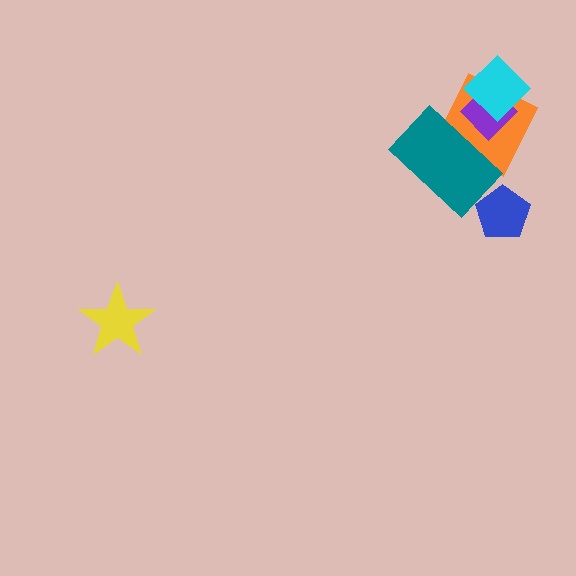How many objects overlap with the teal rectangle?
2 objects overlap with the teal rectangle.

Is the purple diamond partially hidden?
Yes, it is partially covered by another shape.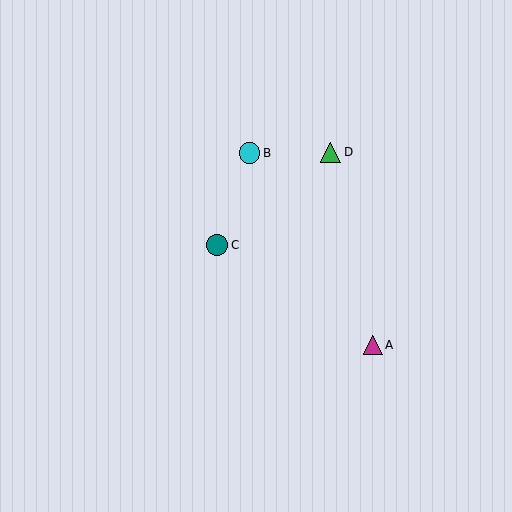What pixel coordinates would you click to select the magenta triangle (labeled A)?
Click at (373, 345) to select the magenta triangle A.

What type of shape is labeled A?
Shape A is a magenta triangle.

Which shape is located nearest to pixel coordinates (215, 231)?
The teal circle (labeled C) at (217, 245) is nearest to that location.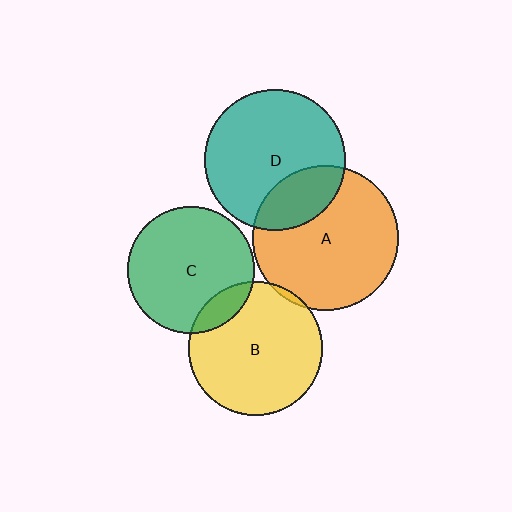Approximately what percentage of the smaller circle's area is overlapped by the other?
Approximately 5%.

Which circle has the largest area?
Circle A (orange).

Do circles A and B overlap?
Yes.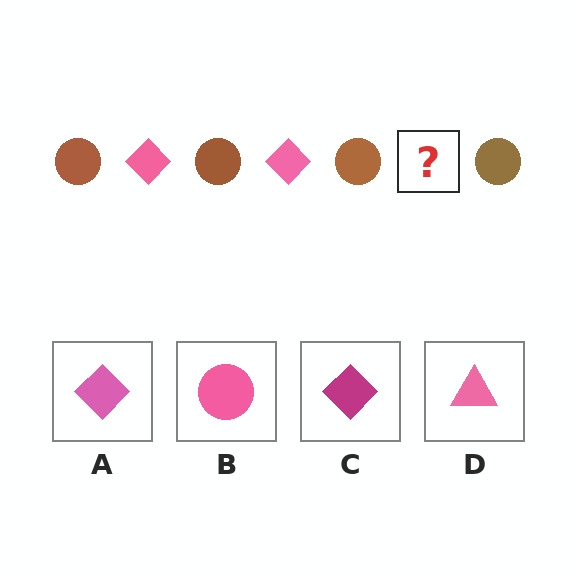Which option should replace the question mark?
Option A.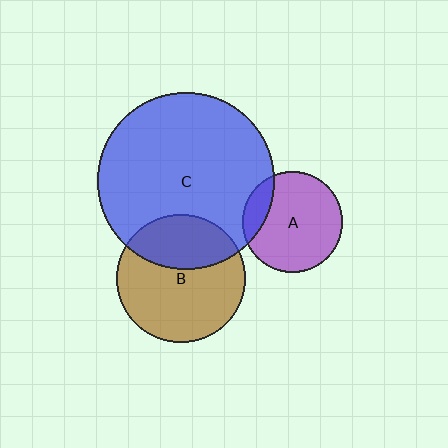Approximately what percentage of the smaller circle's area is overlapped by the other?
Approximately 35%.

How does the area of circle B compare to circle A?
Approximately 1.6 times.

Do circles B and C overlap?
Yes.